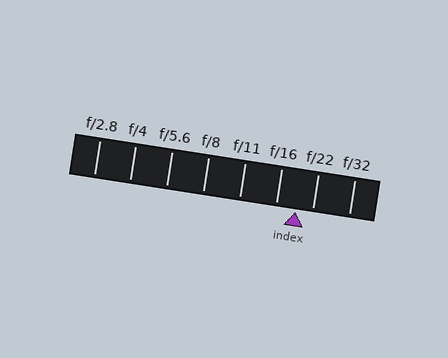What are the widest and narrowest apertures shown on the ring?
The widest aperture shown is f/2.8 and the narrowest is f/32.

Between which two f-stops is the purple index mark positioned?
The index mark is between f/16 and f/22.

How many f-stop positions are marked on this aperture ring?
There are 8 f-stop positions marked.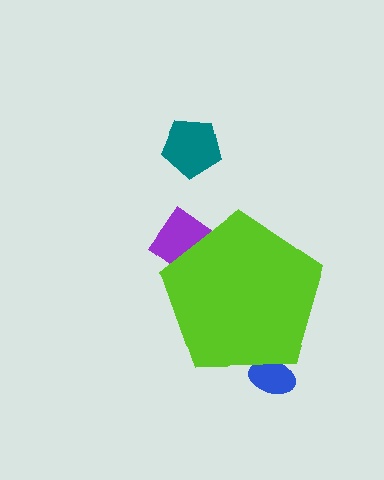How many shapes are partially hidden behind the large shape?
2 shapes are partially hidden.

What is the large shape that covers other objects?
A lime pentagon.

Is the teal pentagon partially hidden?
No, the teal pentagon is fully visible.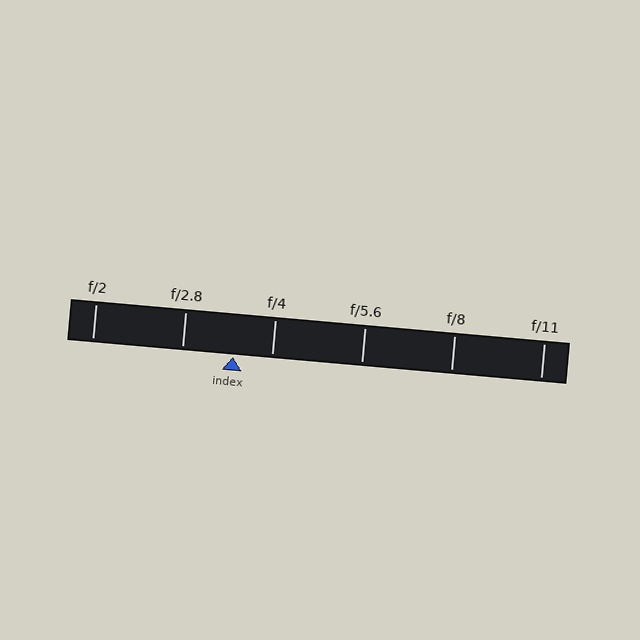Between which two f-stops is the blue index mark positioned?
The index mark is between f/2.8 and f/4.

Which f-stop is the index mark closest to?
The index mark is closest to f/4.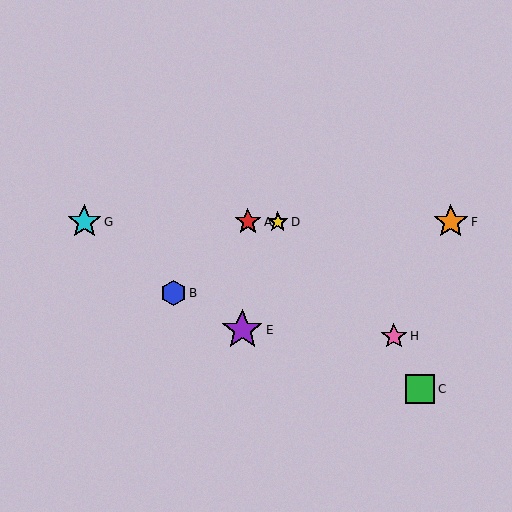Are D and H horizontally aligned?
No, D is at y≈222 and H is at y≈336.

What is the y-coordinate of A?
Object A is at y≈222.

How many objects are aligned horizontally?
4 objects (A, D, F, G) are aligned horizontally.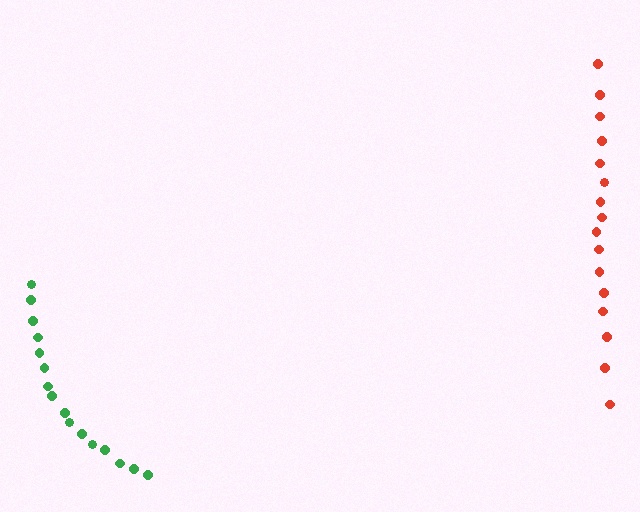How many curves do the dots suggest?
There are 2 distinct paths.